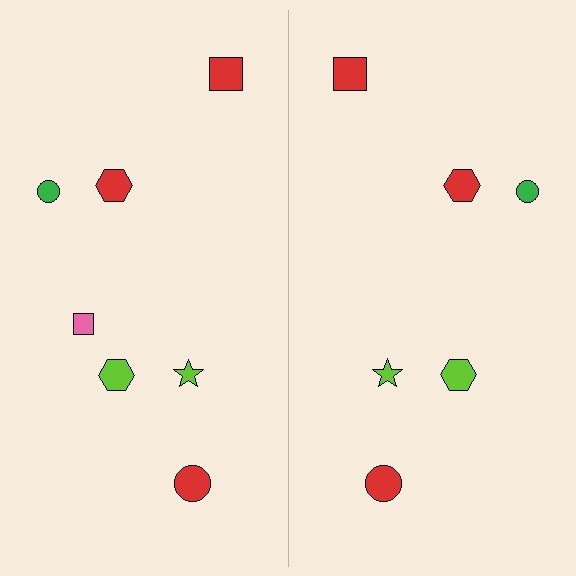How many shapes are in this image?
There are 13 shapes in this image.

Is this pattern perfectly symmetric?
No, the pattern is not perfectly symmetric. A pink square is missing from the right side.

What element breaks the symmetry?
A pink square is missing from the right side.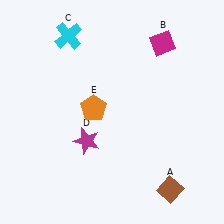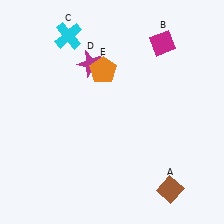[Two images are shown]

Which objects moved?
The objects that moved are: the magenta star (D), the orange pentagon (E).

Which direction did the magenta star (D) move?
The magenta star (D) moved up.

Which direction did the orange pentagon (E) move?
The orange pentagon (E) moved up.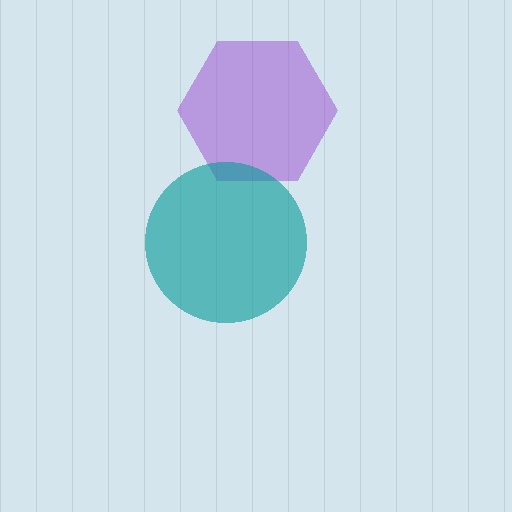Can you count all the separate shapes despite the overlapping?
Yes, there are 2 separate shapes.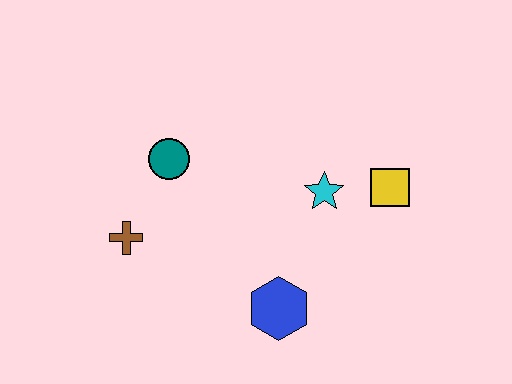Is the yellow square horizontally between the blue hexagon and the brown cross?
No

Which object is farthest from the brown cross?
The yellow square is farthest from the brown cross.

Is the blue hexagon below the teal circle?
Yes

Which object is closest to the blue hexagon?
The cyan star is closest to the blue hexagon.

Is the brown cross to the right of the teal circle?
No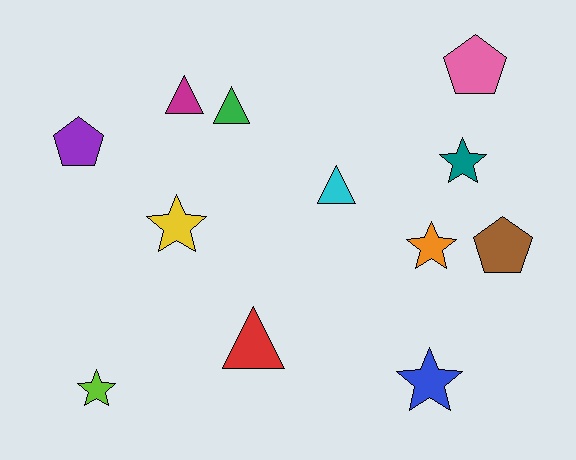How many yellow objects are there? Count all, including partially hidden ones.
There is 1 yellow object.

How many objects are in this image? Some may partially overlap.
There are 12 objects.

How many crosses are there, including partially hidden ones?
There are no crosses.